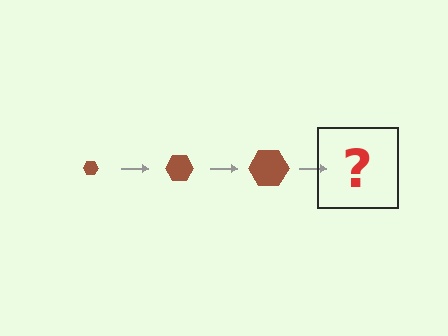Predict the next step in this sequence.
The next step is a brown hexagon, larger than the previous one.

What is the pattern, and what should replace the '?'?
The pattern is that the hexagon gets progressively larger each step. The '?' should be a brown hexagon, larger than the previous one.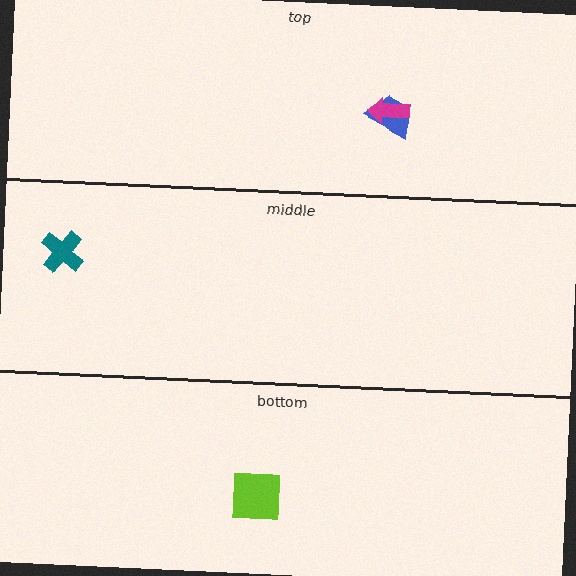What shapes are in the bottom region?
The lime square.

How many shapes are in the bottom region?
1.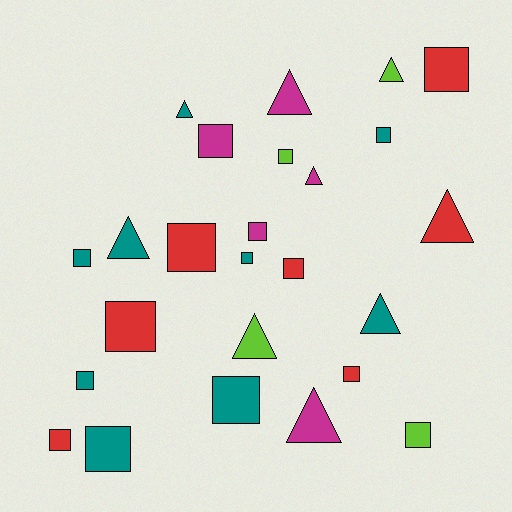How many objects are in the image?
There are 25 objects.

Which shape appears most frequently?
Square, with 16 objects.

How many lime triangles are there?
There are 2 lime triangles.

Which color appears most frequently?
Teal, with 9 objects.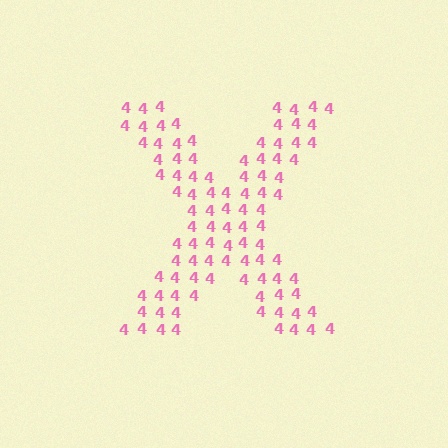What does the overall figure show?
The overall figure shows the letter X.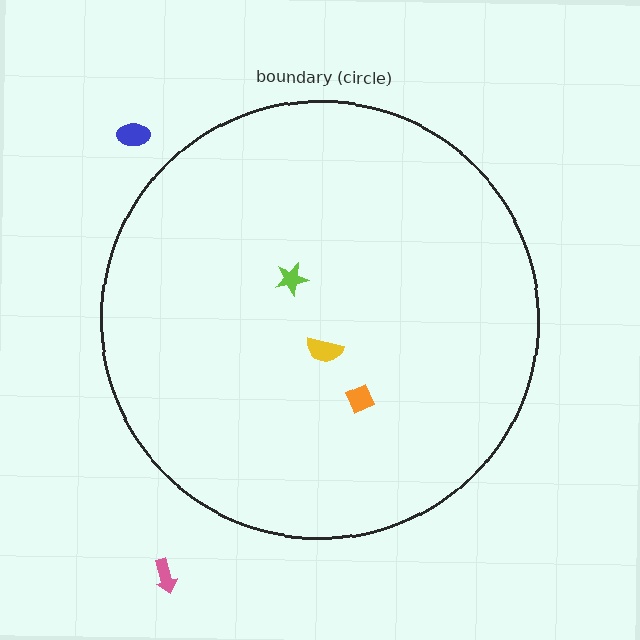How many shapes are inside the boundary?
3 inside, 2 outside.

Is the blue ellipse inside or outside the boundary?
Outside.